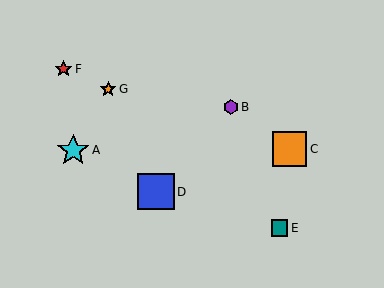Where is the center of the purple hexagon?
The center of the purple hexagon is at (231, 107).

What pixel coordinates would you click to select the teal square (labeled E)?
Click at (280, 228) to select the teal square E.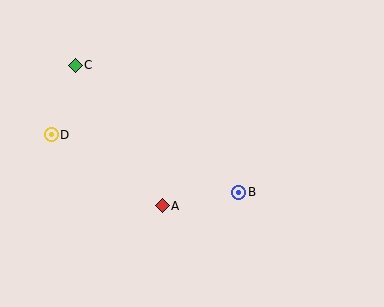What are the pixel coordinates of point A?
Point A is at (162, 206).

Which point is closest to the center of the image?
Point A at (162, 206) is closest to the center.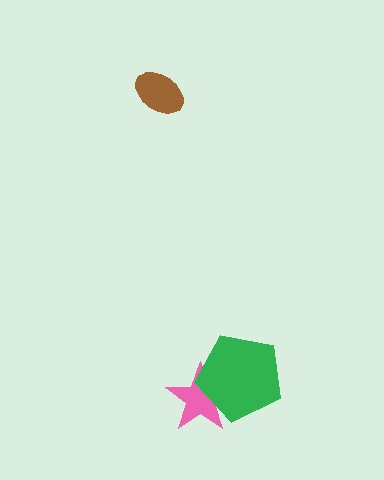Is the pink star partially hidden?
Yes, it is partially covered by another shape.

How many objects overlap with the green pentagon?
1 object overlaps with the green pentagon.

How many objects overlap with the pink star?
1 object overlaps with the pink star.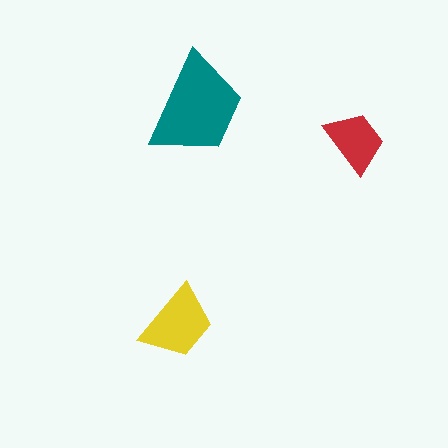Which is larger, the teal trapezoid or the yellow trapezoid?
The teal one.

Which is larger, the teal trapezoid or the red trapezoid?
The teal one.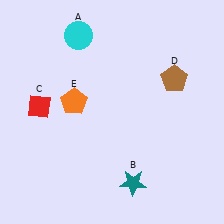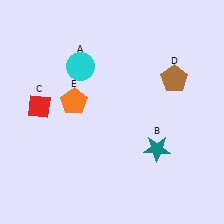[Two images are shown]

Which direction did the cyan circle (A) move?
The cyan circle (A) moved down.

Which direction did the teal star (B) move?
The teal star (B) moved up.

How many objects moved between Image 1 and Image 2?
2 objects moved between the two images.